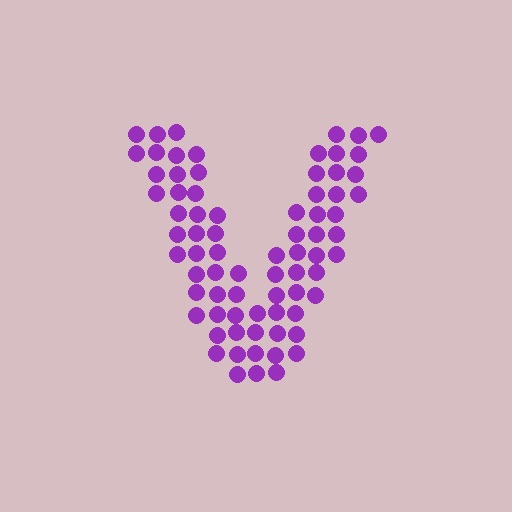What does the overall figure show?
The overall figure shows the letter V.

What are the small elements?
The small elements are circles.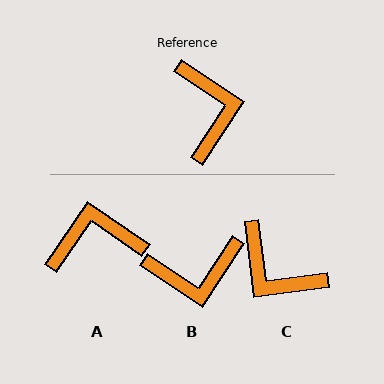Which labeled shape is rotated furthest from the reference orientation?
C, about 139 degrees away.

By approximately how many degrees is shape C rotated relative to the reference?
Approximately 139 degrees clockwise.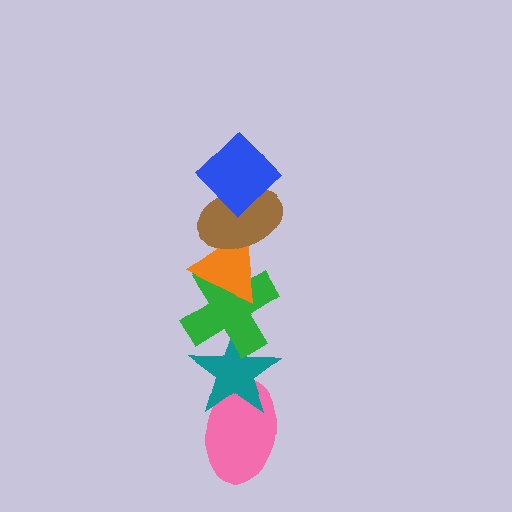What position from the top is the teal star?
The teal star is 5th from the top.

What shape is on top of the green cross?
The orange triangle is on top of the green cross.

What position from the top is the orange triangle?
The orange triangle is 3rd from the top.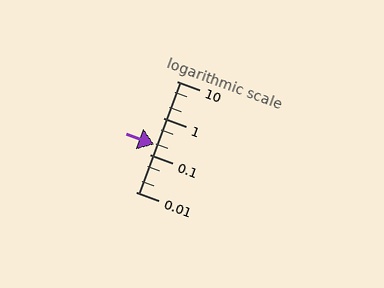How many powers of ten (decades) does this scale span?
The scale spans 3 decades, from 0.01 to 10.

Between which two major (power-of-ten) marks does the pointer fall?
The pointer is between 0.1 and 1.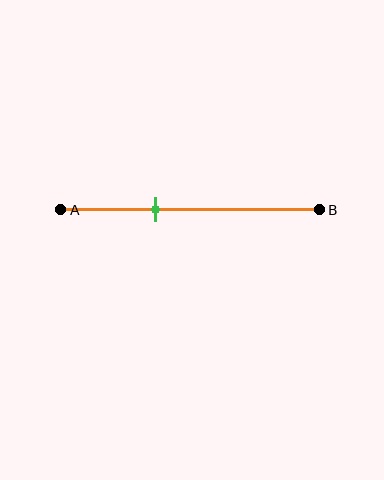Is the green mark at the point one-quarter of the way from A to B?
No, the mark is at about 35% from A, not at the 25% one-quarter point.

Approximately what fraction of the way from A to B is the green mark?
The green mark is approximately 35% of the way from A to B.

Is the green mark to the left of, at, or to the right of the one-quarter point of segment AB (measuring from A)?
The green mark is to the right of the one-quarter point of segment AB.